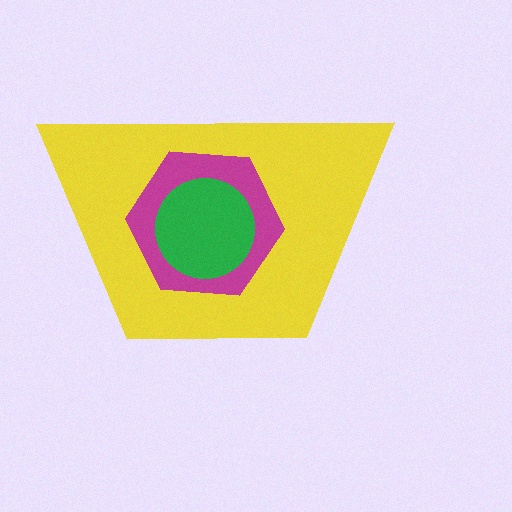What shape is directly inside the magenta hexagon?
The green circle.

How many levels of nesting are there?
3.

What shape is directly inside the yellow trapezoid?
The magenta hexagon.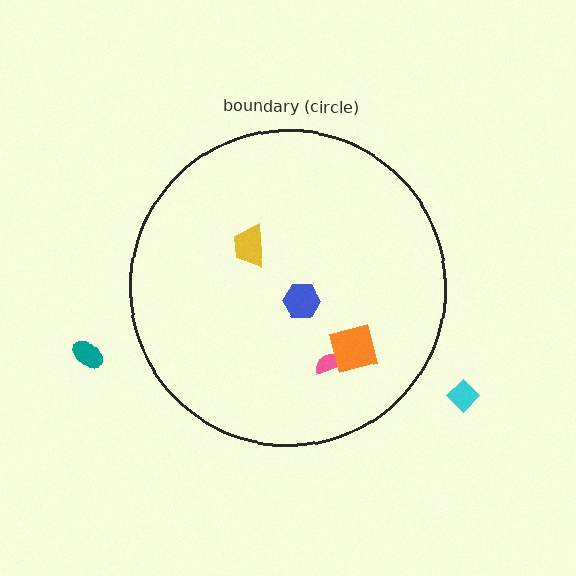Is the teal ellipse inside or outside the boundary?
Outside.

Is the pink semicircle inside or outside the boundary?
Inside.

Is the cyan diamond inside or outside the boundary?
Outside.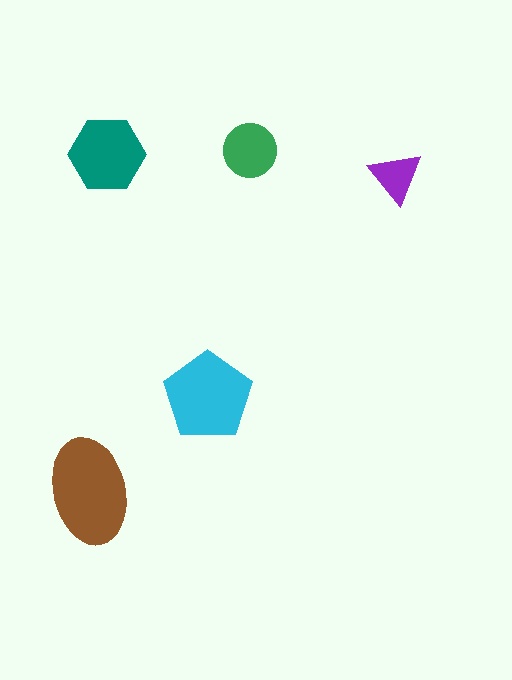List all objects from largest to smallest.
The brown ellipse, the cyan pentagon, the teal hexagon, the green circle, the purple triangle.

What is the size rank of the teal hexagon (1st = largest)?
3rd.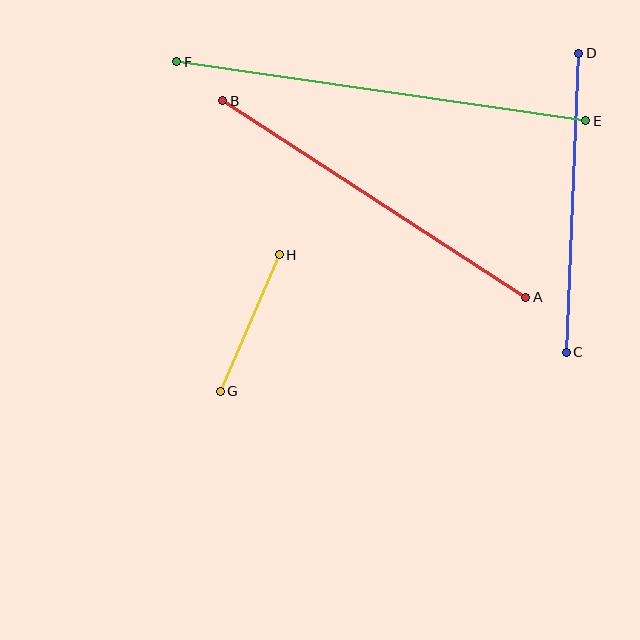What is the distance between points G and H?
The distance is approximately 149 pixels.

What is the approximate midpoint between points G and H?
The midpoint is at approximately (250, 323) pixels.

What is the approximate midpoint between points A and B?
The midpoint is at approximately (374, 199) pixels.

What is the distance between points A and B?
The distance is approximately 362 pixels.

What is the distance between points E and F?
The distance is approximately 413 pixels.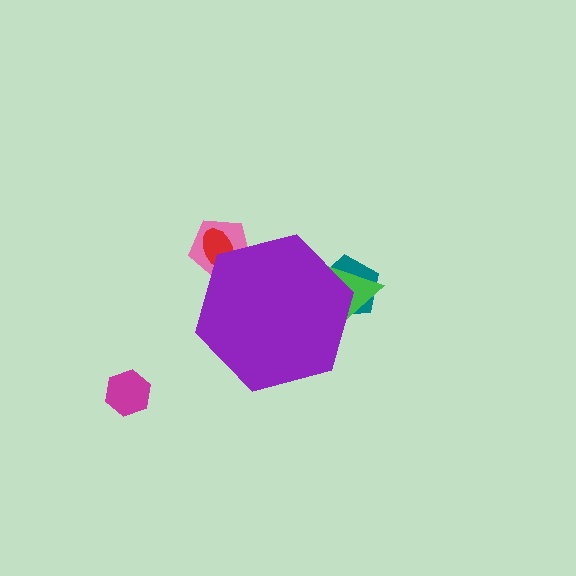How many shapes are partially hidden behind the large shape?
4 shapes are partially hidden.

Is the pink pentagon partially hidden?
Yes, the pink pentagon is partially hidden behind the purple hexagon.